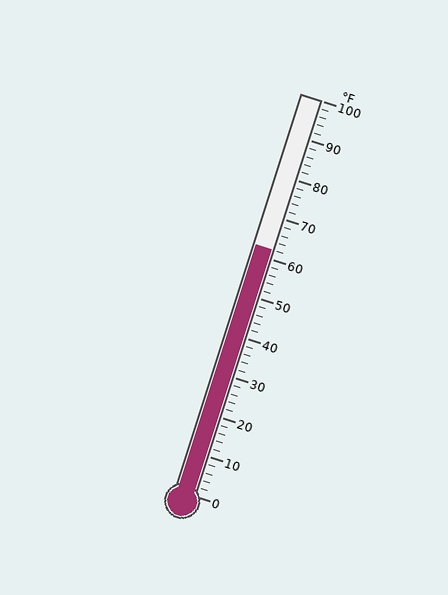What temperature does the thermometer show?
The thermometer shows approximately 62°F.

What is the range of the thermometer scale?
The thermometer scale ranges from 0°F to 100°F.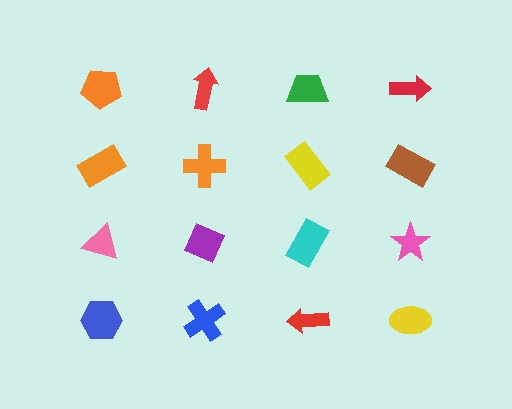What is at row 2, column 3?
A yellow rectangle.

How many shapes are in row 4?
4 shapes.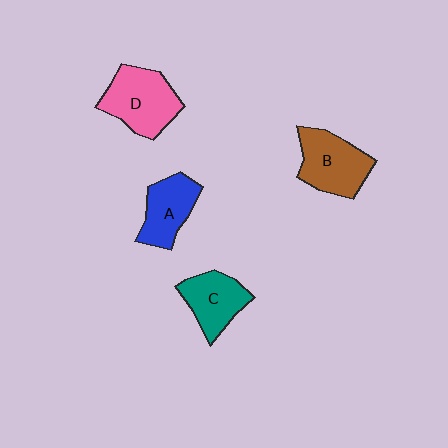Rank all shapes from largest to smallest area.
From largest to smallest: D (pink), B (brown), C (teal), A (blue).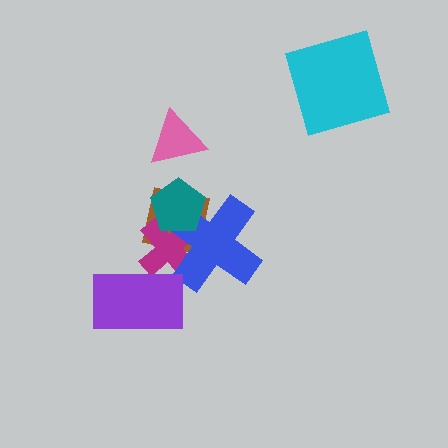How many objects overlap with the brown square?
3 objects overlap with the brown square.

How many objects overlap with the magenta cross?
4 objects overlap with the magenta cross.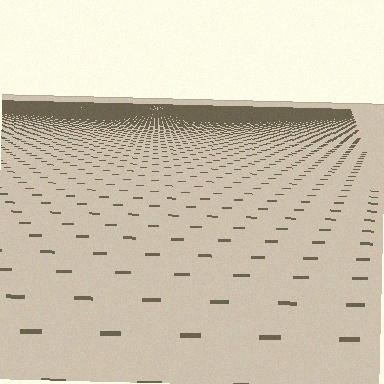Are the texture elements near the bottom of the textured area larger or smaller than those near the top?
Larger. Near the bottom, elements are closer to the viewer and appear at a bigger on-screen size.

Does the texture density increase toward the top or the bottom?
Density increases toward the top.